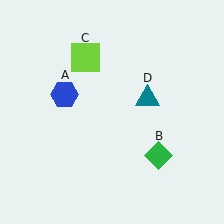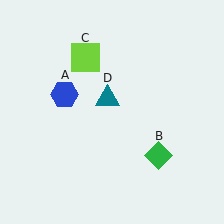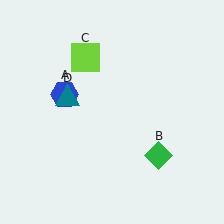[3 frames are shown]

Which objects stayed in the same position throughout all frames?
Blue hexagon (object A) and green diamond (object B) and lime square (object C) remained stationary.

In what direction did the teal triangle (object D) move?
The teal triangle (object D) moved left.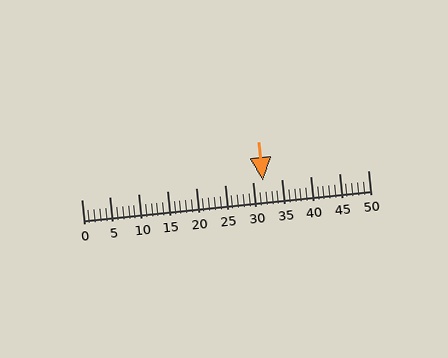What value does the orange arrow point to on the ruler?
The orange arrow points to approximately 32.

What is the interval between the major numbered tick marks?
The major tick marks are spaced 5 units apart.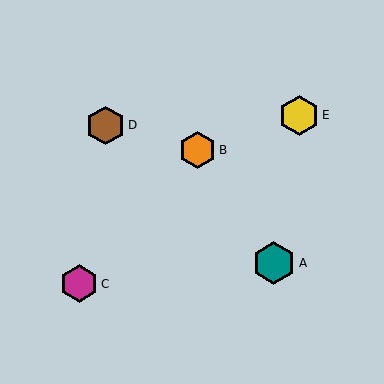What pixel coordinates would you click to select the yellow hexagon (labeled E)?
Click at (299, 115) to select the yellow hexagon E.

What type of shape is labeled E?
Shape E is a yellow hexagon.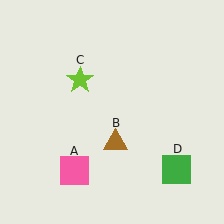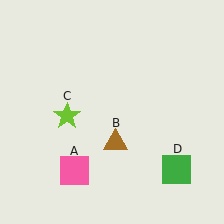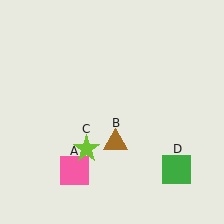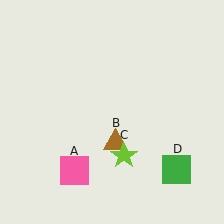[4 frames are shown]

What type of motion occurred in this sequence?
The lime star (object C) rotated counterclockwise around the center of the scene.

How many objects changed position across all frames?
1 object changed position: lime star (object C).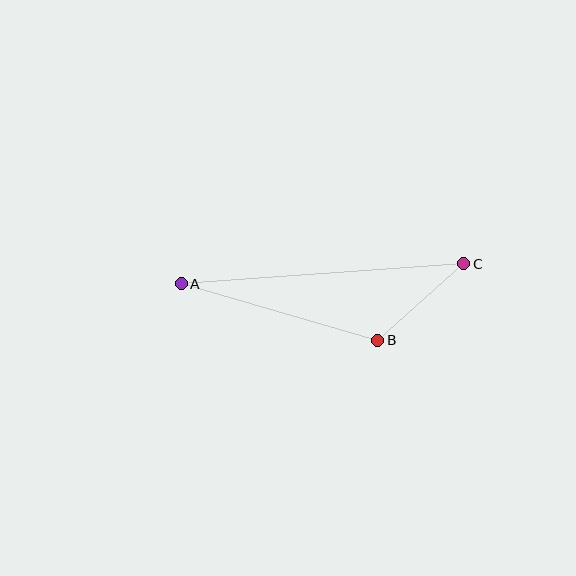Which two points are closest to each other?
Points B and C are closest to each other.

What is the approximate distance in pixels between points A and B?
The distance between A and B is approximately 204 pixels.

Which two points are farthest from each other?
Points A and C are farthest from each other.